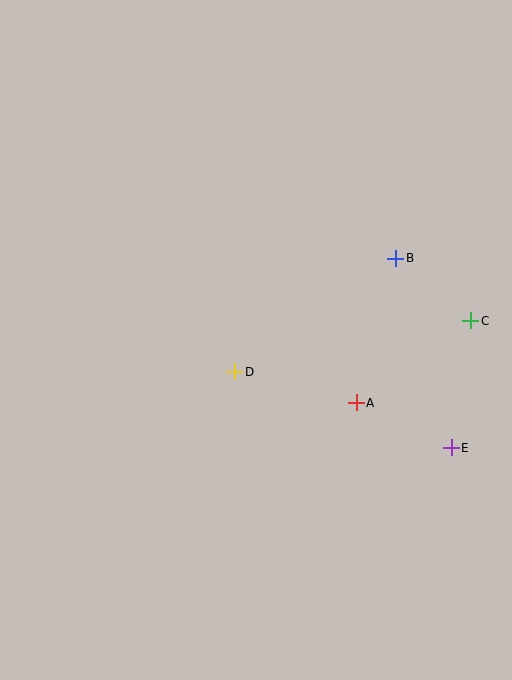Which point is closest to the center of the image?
Point D at (235, 372) is closest to the center.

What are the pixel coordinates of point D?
Point D is at (235, 372).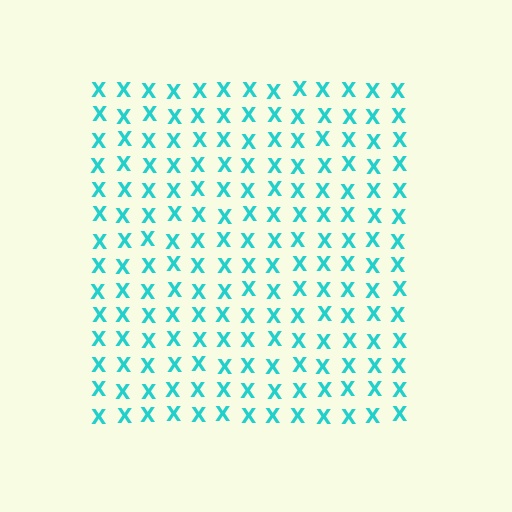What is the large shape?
The large shape is a square.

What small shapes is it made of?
It is made of small letter X's.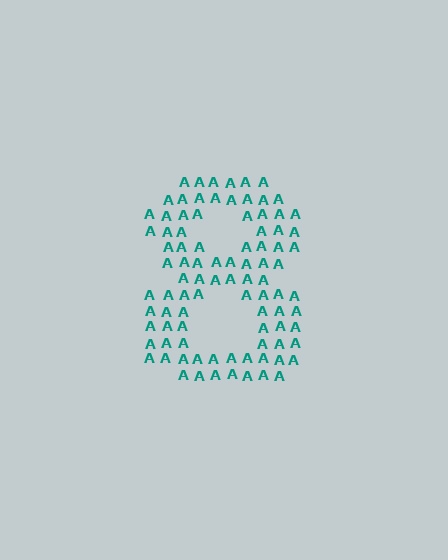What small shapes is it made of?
It is made of small letter A's.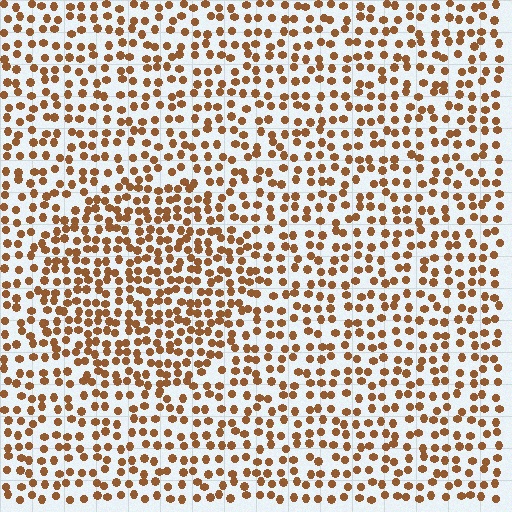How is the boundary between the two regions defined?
The boundary is defined by a change in element density (approximately 1.5x ratio). All elements are the same color, size, and shape.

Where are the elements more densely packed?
The elements are more densely packed inside the circle boundary.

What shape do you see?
I see a circle.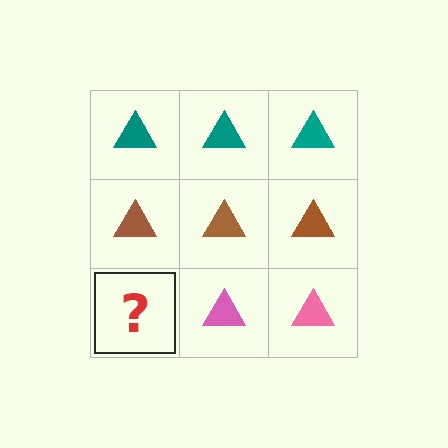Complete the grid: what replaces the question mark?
The question mark should be replaced with a pink triangle.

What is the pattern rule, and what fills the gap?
The rule is that each row has a consistent color. The gap should be filled with a pink triangle.